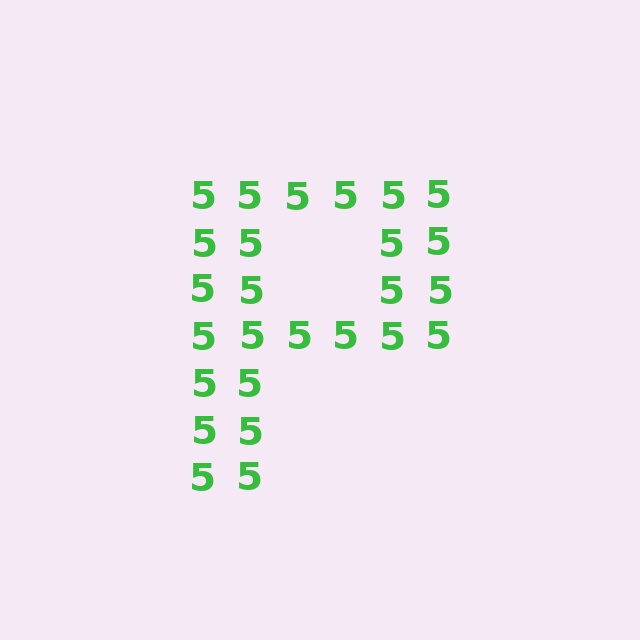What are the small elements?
The small elements are digit 5's.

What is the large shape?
The large shape is the letter P.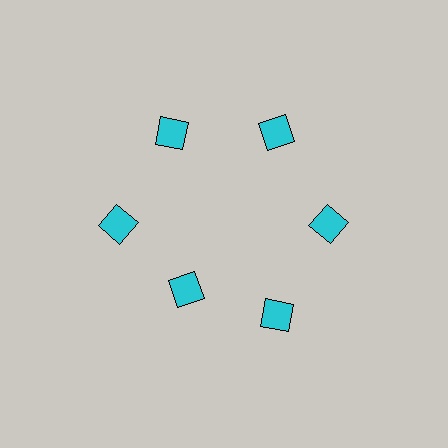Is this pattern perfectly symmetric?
No. The 6 cyan diamonds are arranged in a ring, but one element near the 7 o'clock position is pulled inward toward the center, breaking the 6-fold rotational symmetry.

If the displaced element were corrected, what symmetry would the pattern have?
It would have 6-fold rotational symmetry — the pattern would map onto itself every 60 degrees.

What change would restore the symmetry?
The symmetry would be restored by moving it outward, back onto the ring so that all 6 diamonds sit at equal angles and equal distance from the center.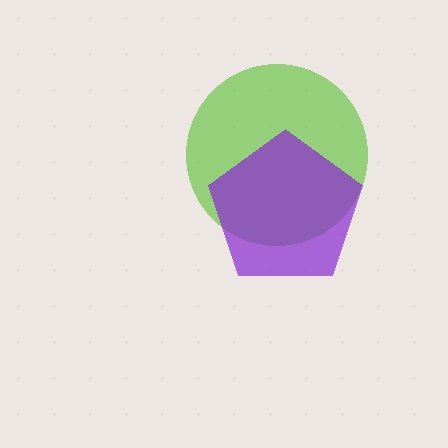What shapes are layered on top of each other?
The layered shapes are: a lime circle, a purple pentagon.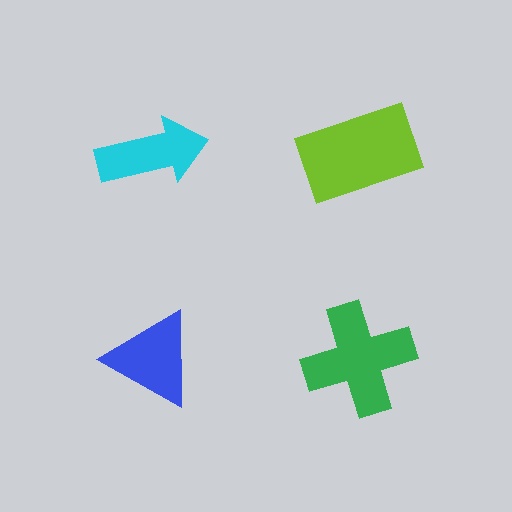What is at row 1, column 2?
A lime rectangle.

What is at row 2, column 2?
A green cross.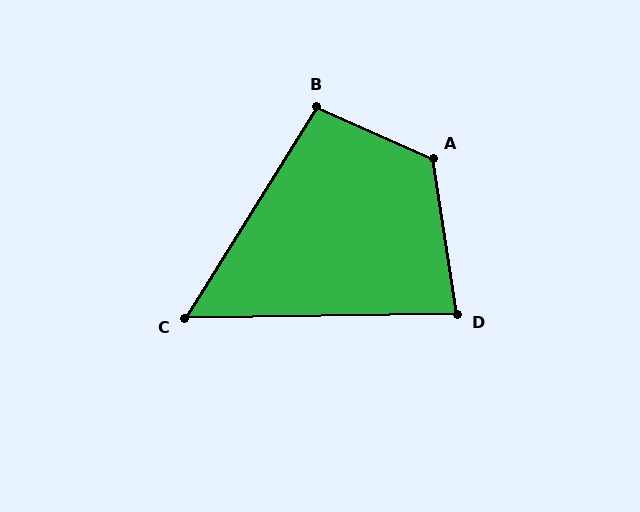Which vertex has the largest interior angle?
A, at approximately 123 degrees.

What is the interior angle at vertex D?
Approximately 82 degrees (acute).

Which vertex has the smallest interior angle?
C, at approximately 57 degrees.